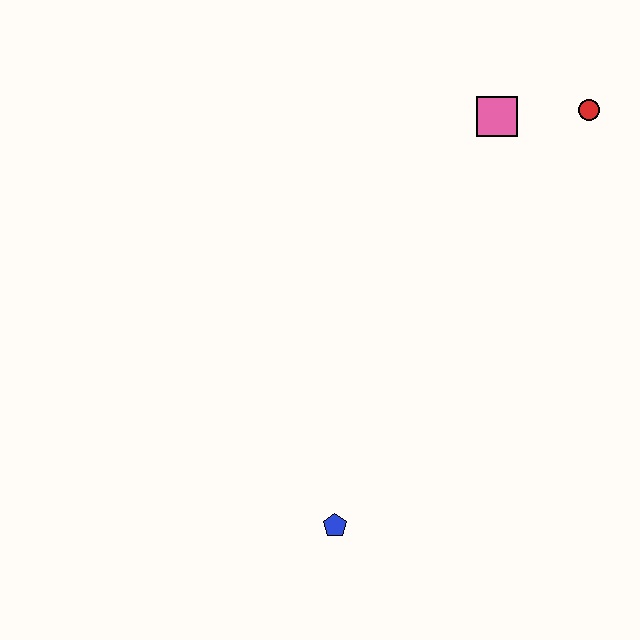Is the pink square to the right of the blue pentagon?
Yes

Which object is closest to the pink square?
The red circle is closest to the pink square.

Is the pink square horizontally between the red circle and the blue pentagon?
Yes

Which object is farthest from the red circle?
The blue pentagon is farthest from the red circle.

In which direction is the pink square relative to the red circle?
The pink square is to the left of the red circle.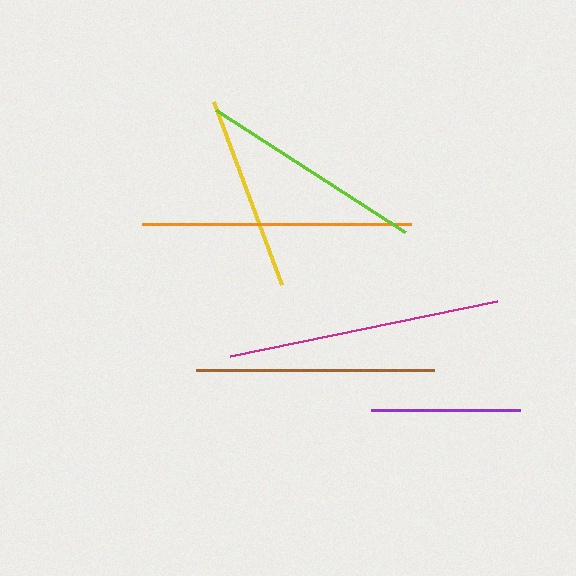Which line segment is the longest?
The magenta line is the longest at approximately 273 pixels.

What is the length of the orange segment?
The orange segment is approximately 268 pixels long.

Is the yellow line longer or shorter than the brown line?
The brown line is longer than the yellow line.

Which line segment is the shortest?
The purple line is the shortest at approximately 149 pixels.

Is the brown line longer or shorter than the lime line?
The brown line is longer than the lime line.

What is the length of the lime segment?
The lime segment is approximately 225 pixels long.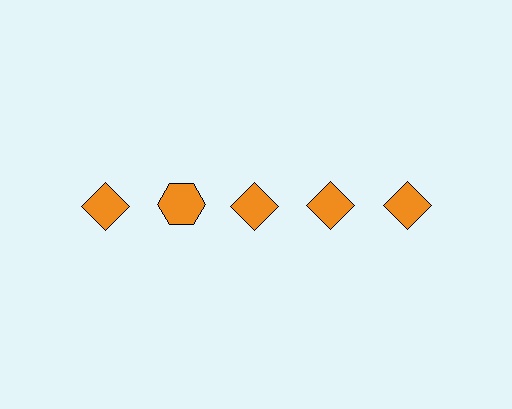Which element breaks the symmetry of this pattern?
The orange hexagon in the top row, second from left column breaks the symmetry. All other shapes are orange diamonds.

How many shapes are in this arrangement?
There are 5 shapes arranged in a grid pattern.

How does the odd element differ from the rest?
It has a different shape: hexagon instead of diamond.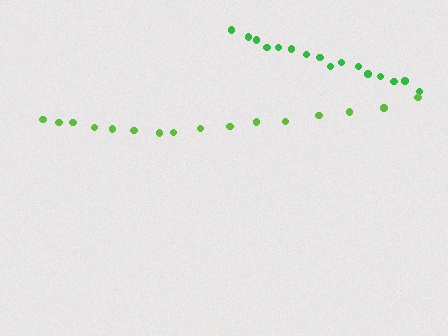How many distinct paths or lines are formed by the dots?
There are 2 distinct paths.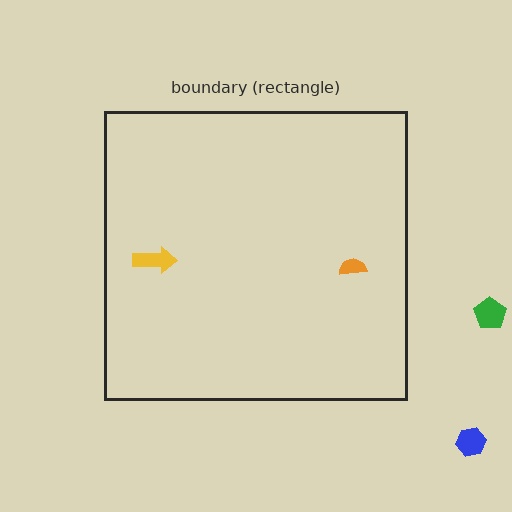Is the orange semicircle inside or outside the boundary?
Inside.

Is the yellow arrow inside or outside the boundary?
Inside.